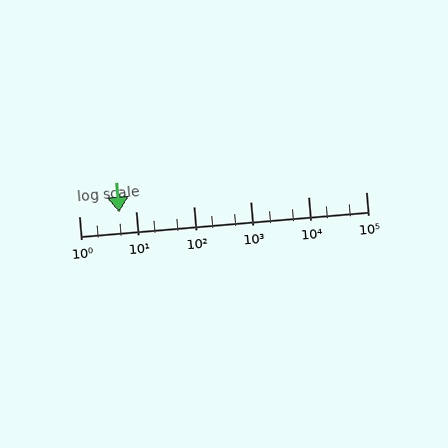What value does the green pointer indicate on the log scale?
The pointer indicates approximately 5.1.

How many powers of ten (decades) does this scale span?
The scale spans 5 decades, from 1 to 100000.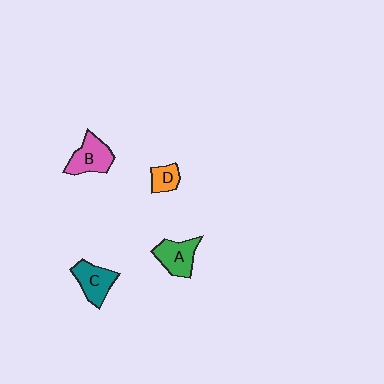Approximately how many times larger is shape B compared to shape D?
Approximately 1.8 times.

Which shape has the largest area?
Shape B (pink).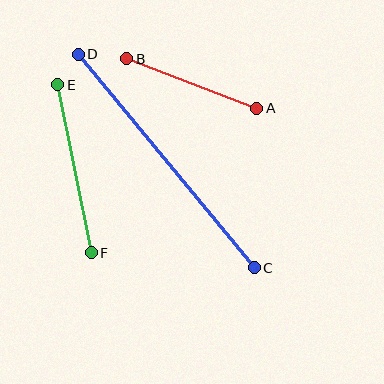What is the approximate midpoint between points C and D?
The midpoint is at approximately (166, 161) pixels.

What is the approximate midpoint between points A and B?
The midpoint is at approximately (192, 84) pixels.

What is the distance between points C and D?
The distance is approximately 276 pixels.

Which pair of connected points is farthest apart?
Points C and D are farthest apart.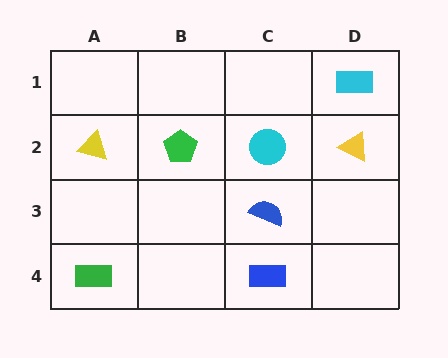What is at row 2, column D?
A yellow triangle.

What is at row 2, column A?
A yellow triangle.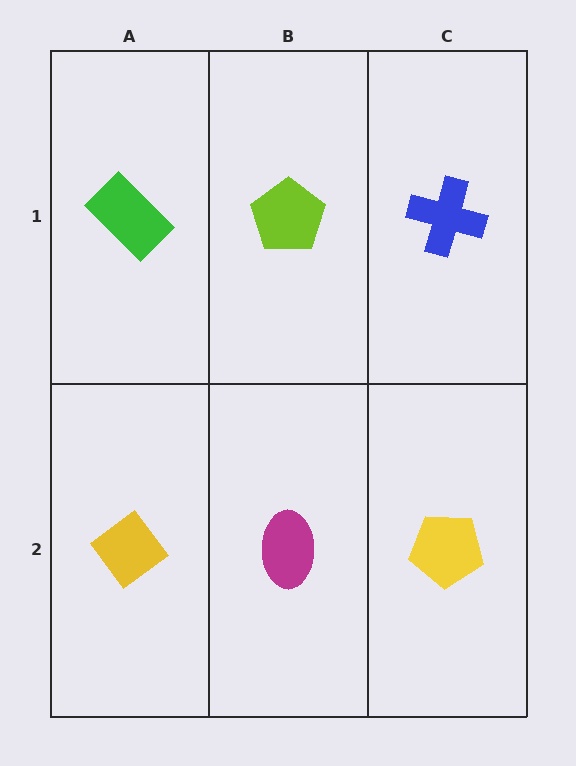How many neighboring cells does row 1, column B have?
3.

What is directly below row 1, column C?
A yellow pentagon.